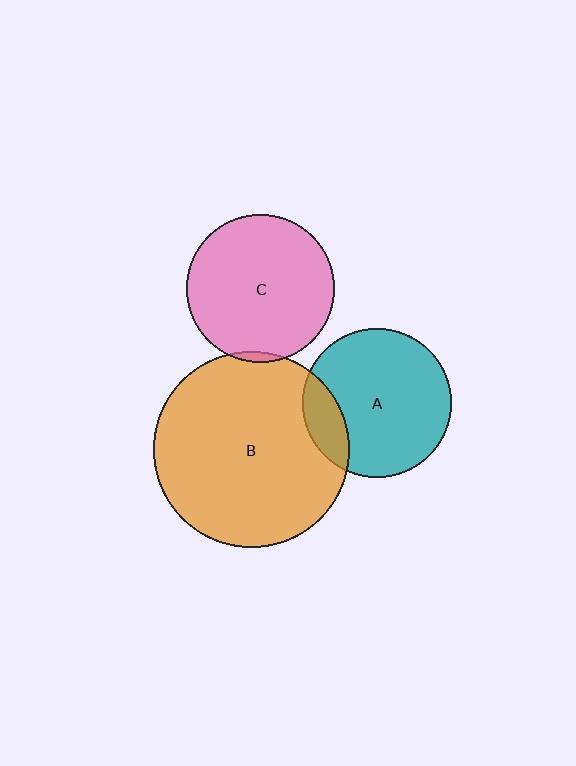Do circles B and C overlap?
Yes.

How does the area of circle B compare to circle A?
Approximately 1.7 times.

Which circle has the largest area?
Circle B (orange).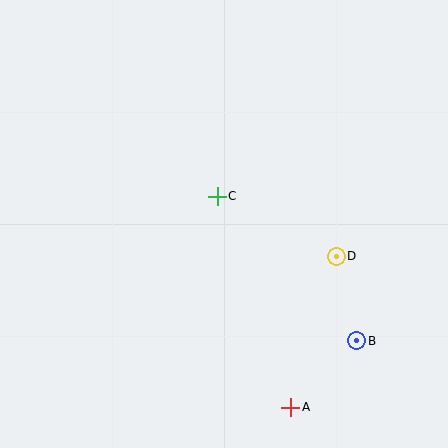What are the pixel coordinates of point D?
Point D is at (336, 256).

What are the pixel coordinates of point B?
Point B is at (357, 341).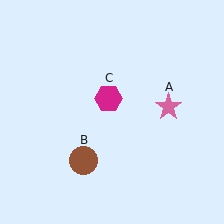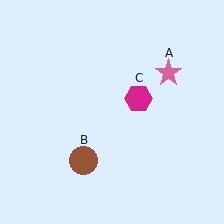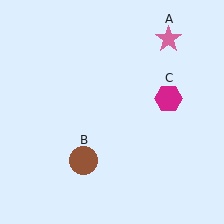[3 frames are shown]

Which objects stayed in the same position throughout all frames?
Brown circle (object B) remained stationary.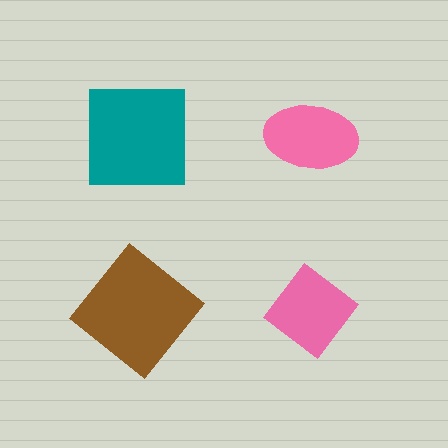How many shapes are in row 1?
2 shapes.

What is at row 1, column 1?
A teal square.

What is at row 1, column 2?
A pink ellipse.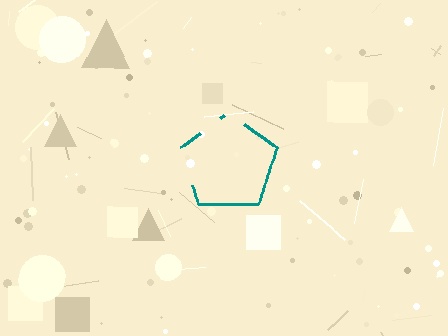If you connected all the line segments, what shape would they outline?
They would outline a pentagon.